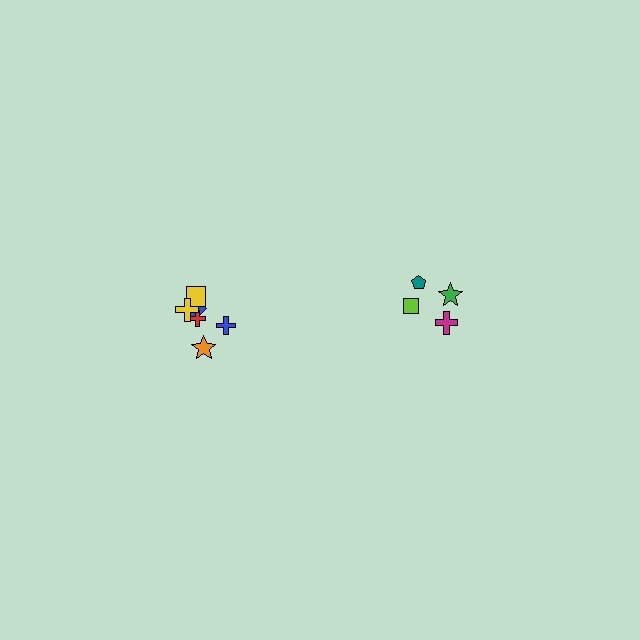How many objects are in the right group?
There are 4 objects.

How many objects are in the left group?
There are 6 objects.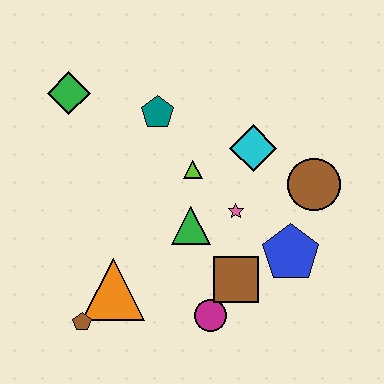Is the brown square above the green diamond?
No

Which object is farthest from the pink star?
The green diamond is farthest from the pink star.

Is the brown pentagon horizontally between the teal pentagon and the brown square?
No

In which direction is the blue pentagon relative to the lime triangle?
The blue pentagon is to the right of the lime triangle.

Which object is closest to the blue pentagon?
The brown square is closest to the blue pentagon.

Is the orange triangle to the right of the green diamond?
Yes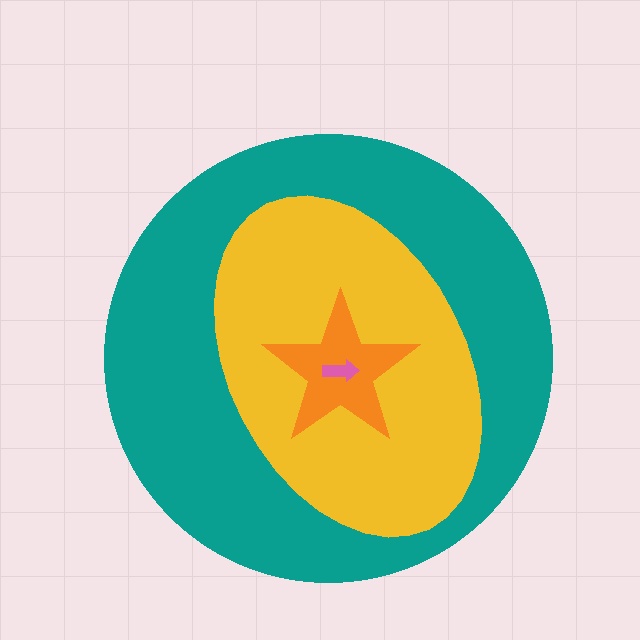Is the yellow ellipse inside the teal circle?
Yes.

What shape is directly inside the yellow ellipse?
The orange star.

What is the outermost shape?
The teal circle.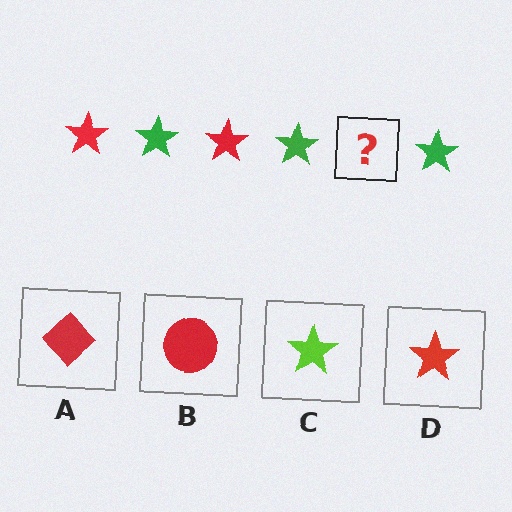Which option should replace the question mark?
Option D.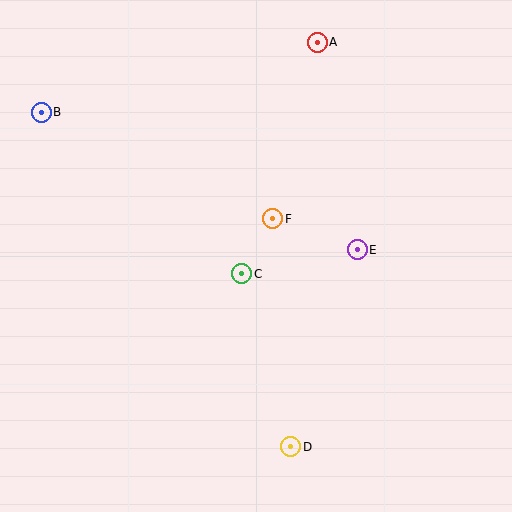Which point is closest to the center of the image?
Point C at (242, 274) is closest to the center.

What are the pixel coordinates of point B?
Point B is at (41, 112).